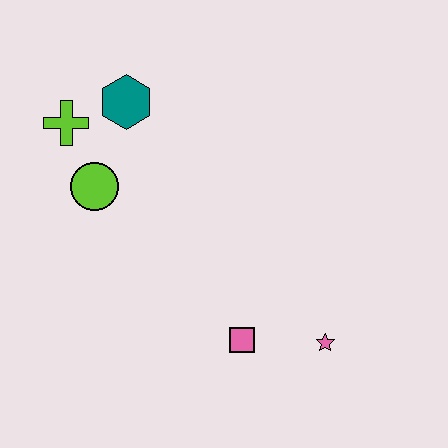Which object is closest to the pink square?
The pink star is closest to the pink square.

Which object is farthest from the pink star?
The lime cross is farthest from the pink star.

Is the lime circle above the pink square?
Yes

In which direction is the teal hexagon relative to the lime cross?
The teal hexagon is to the right of the lime cross.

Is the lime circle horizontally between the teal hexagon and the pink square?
No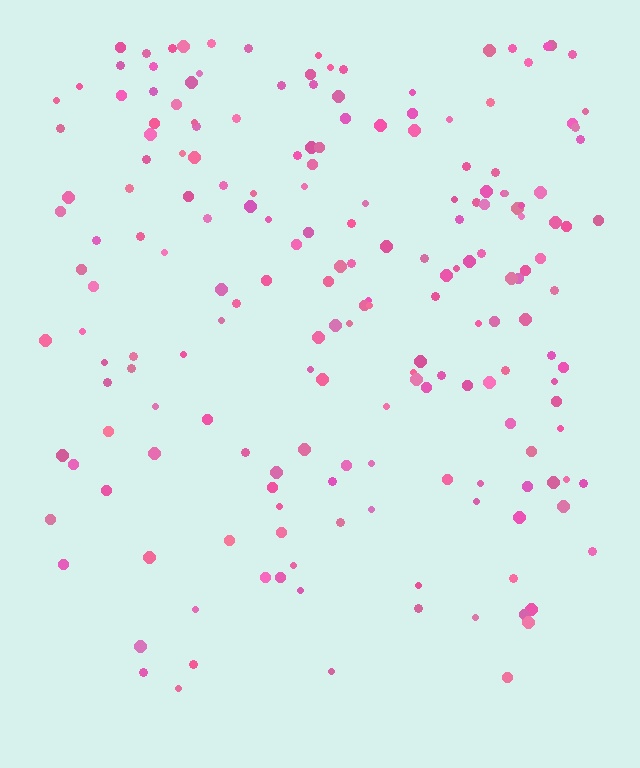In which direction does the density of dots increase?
From bottom to top, with the top side densest.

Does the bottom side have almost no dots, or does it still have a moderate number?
Still a moderate number, just noticeably fewer than the top.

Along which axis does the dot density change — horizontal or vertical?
Vertical.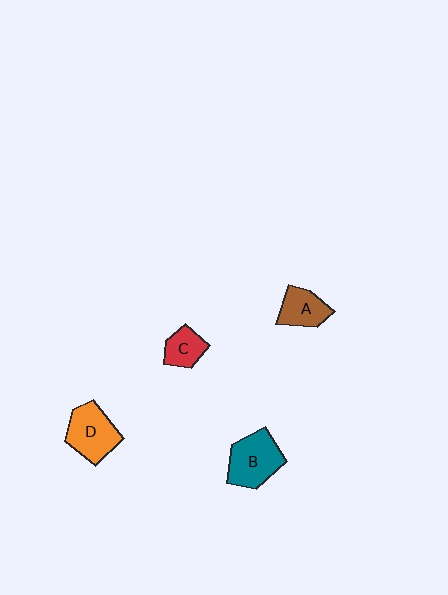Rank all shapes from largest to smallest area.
From largest to smallest: B (teal), D (orange), A (brown), C (red).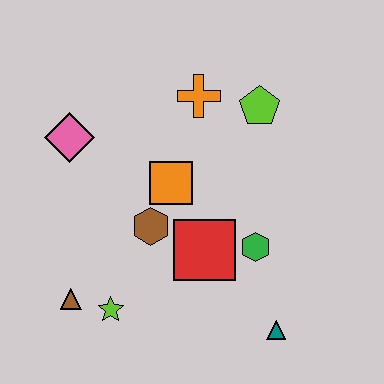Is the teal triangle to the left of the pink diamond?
No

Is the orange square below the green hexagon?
No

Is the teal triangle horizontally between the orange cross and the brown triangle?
No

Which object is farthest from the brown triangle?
The lime pentagon is farthest from the brown triangle.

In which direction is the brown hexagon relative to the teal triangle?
The brown hexagon is to the left of the teal triangle.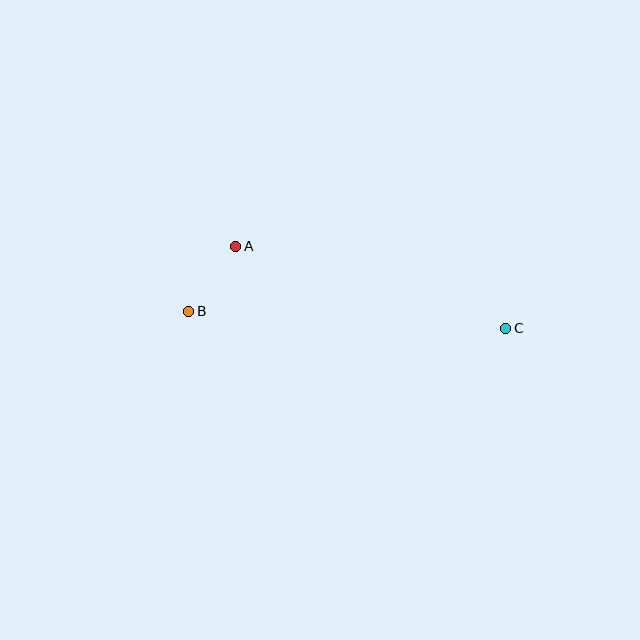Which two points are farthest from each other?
Points B and C are farthest from each other.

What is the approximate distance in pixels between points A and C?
The distance between A and C is approximately 282 pixels.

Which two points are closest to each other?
Points A and B are closest to each other.